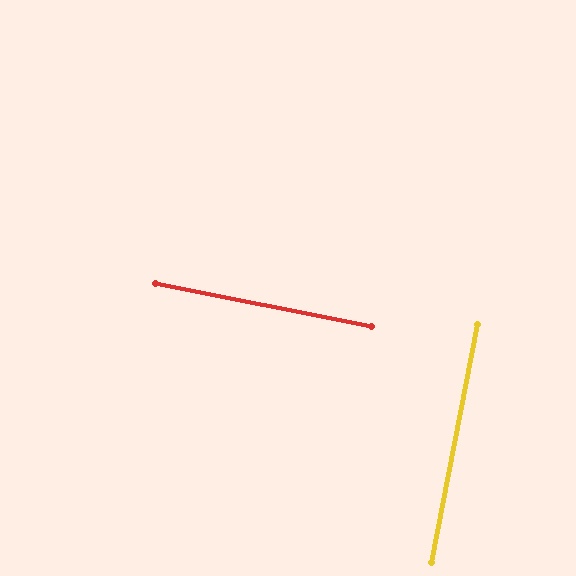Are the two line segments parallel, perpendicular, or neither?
Perpendicular — they meet at approximately 90°.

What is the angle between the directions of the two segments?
Approximately 90 degrees.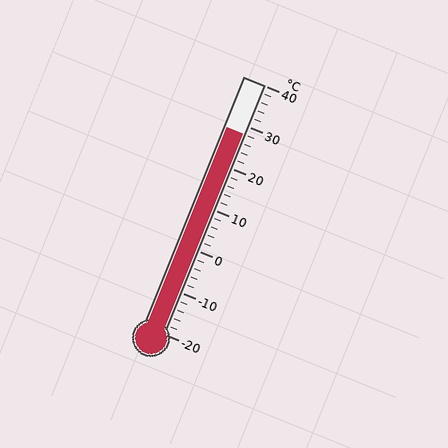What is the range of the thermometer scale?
The thermometer scale ranges from -20°C to 40°C.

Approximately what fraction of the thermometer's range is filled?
The thermometer is filled to approximately 80% of its range.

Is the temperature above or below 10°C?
The temperature is above 10°C.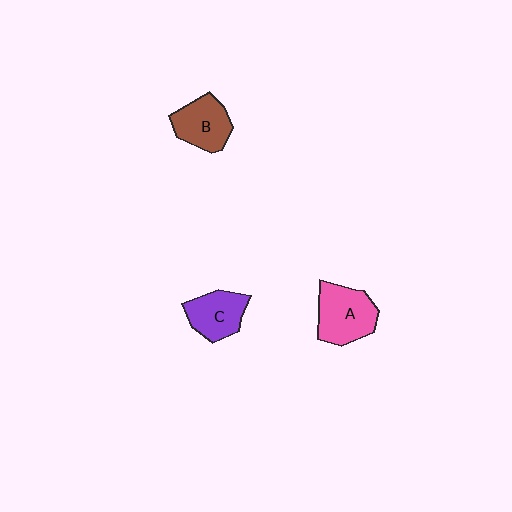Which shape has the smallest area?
Shape C (purple).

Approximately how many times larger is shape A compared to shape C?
Approximately 1.3 times.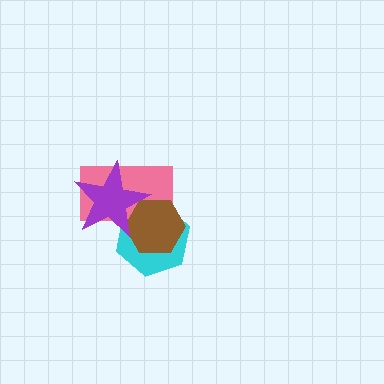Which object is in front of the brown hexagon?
The purple star is in front of the brown hexagon.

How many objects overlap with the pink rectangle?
3 objects overlap with the pink rectangle.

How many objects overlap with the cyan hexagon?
3 objects overlap with the cyan hexagon.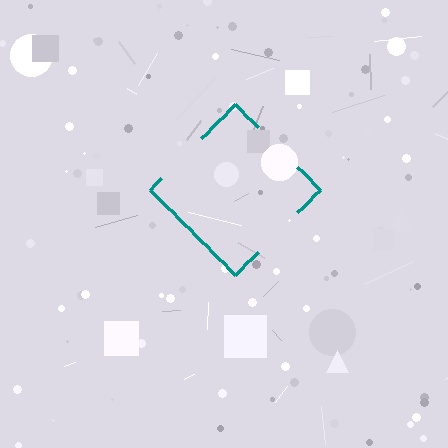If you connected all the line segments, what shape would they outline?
They would outline a diamond.